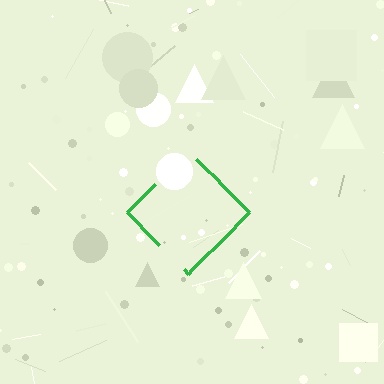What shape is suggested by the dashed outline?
The dashed outline suggests a diamond.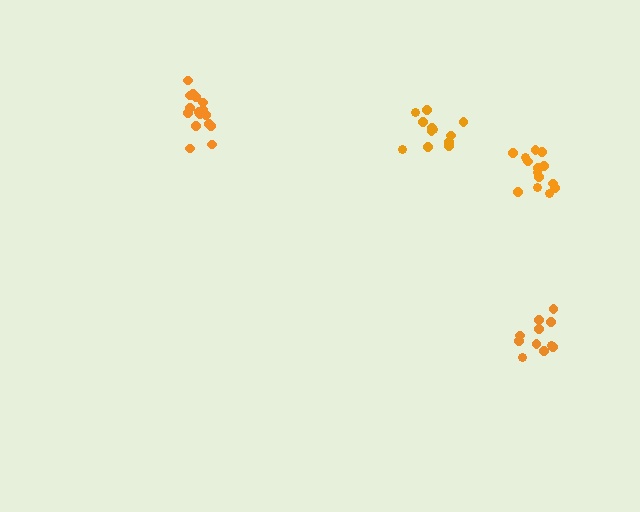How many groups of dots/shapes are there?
There are 4 groups.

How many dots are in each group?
Group 1: 16 dots, Group 2: 13 dots, Group 3: 14 dots, Group 4: 11 dots (54 total).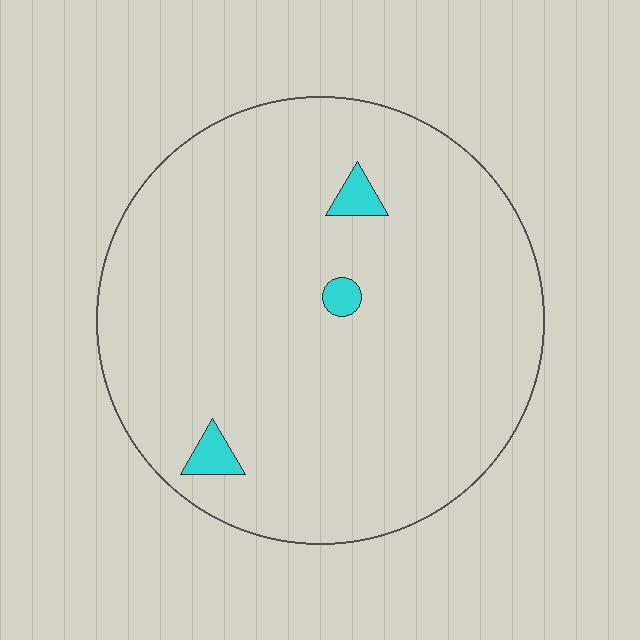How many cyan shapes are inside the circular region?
3.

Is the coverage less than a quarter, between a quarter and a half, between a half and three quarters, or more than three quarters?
Less than a quarter.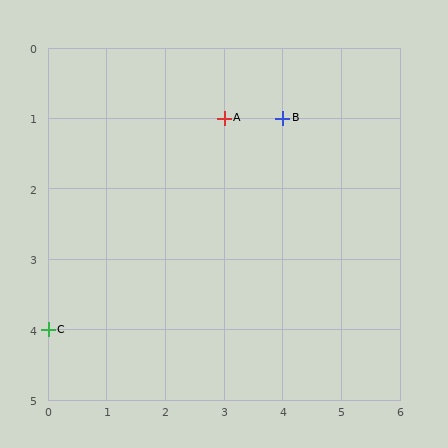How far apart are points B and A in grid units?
Points B and A are 1 column apart.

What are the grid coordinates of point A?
Point A is at grid coordinates (3, 1).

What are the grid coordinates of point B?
Point B is at grid coordinates (4, 1).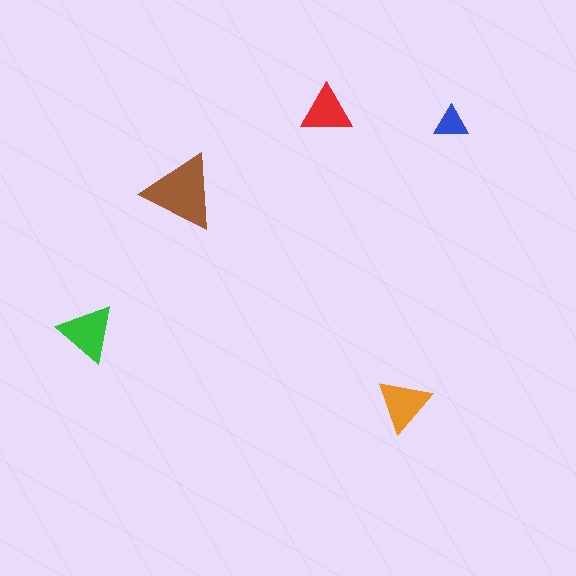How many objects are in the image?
There are 5 objects in the image.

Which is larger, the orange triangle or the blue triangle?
The orange one.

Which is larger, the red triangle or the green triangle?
The green one.